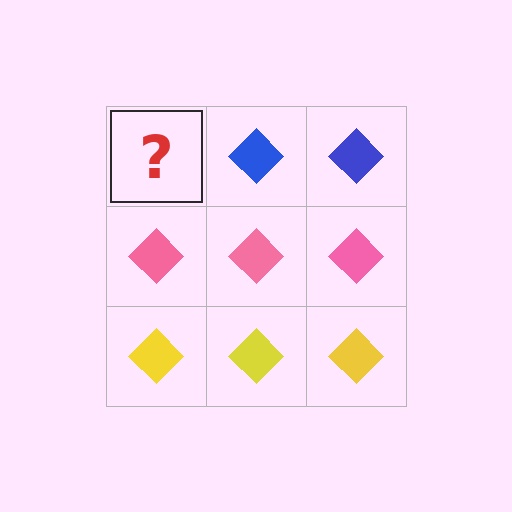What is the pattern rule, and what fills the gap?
The rule is that each row has a consistent color. The gap should be filled with a blue diamond.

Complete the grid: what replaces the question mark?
The question mark should be replaced with a blue diamond.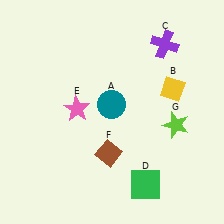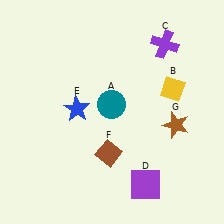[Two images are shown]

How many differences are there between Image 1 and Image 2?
There are 3 differences between the two images.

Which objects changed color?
D changed from green to purple. E changed from pink to blue. G changed from lime to brown.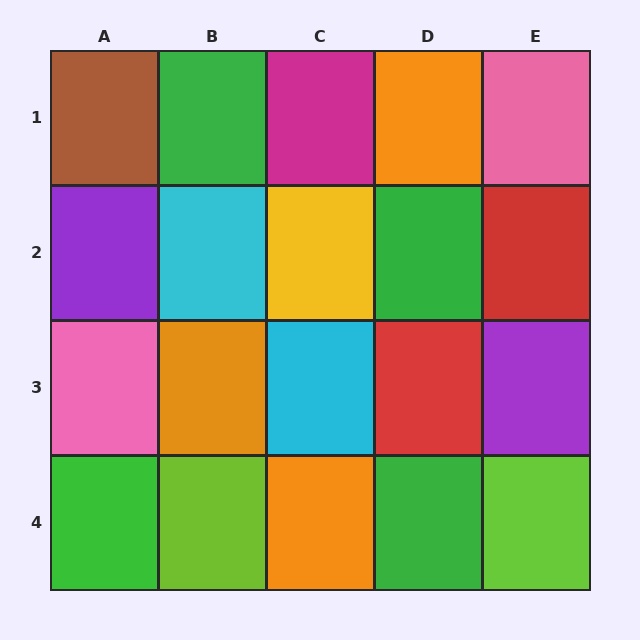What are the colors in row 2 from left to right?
Purple, cyan, yellow, green, red.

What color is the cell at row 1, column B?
Green.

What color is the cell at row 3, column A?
Pink.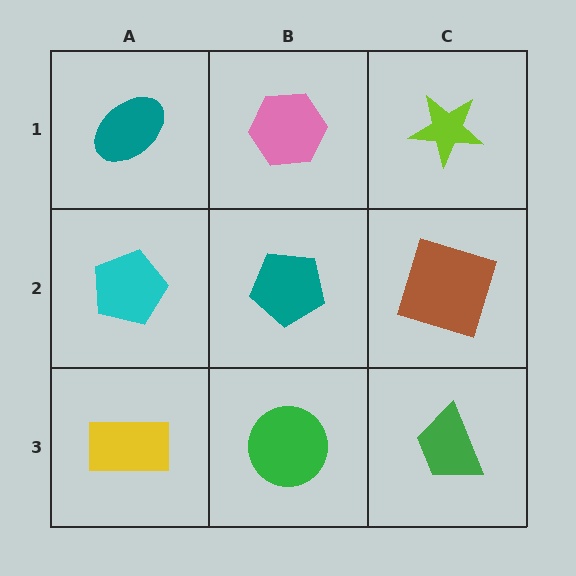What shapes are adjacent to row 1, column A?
A cyan pentagon (row 2, column A), a pink hexagon (row 1, column B).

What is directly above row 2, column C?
A lime star.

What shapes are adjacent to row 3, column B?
A teal pentagon (row 2, column B), a yellow rectangle (row 3, column A), a green trapezoid (row 3, column C).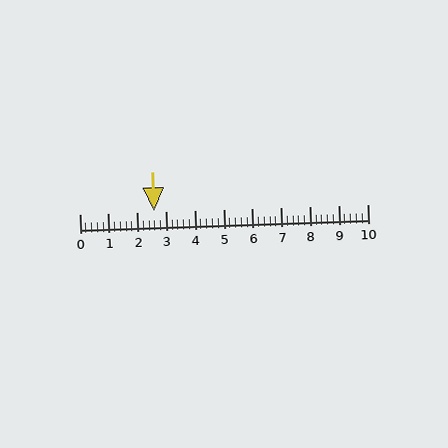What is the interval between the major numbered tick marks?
The major tick marks are spaced 1 units apart.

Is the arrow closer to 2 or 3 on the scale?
The arrow is closer to 3.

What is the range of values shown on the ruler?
The ruler shows values from 0 to 10.